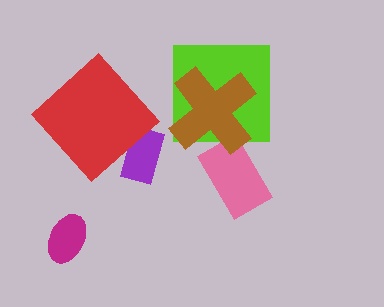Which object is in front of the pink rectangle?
The brown cross is in front of the pink rectangle.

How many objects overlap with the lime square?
1 object overlaps with the lime square.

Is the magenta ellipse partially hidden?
No, no other shape covers it.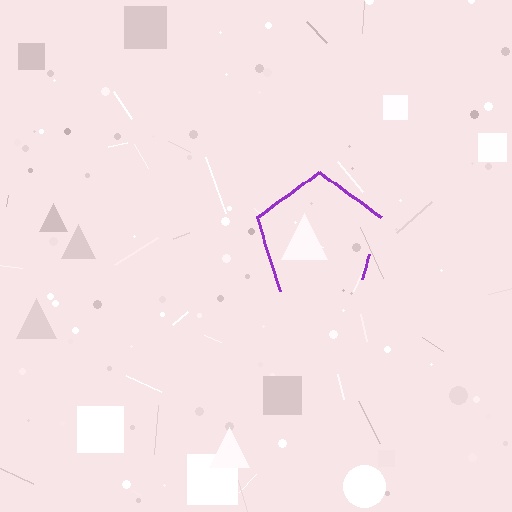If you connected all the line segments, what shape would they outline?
They would outline a pentagon.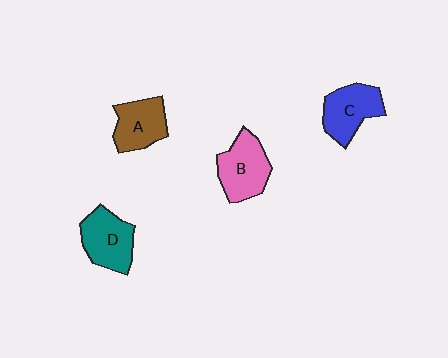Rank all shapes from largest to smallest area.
From largest to smallest: B (pink), D (teal), C (blue), A (brown).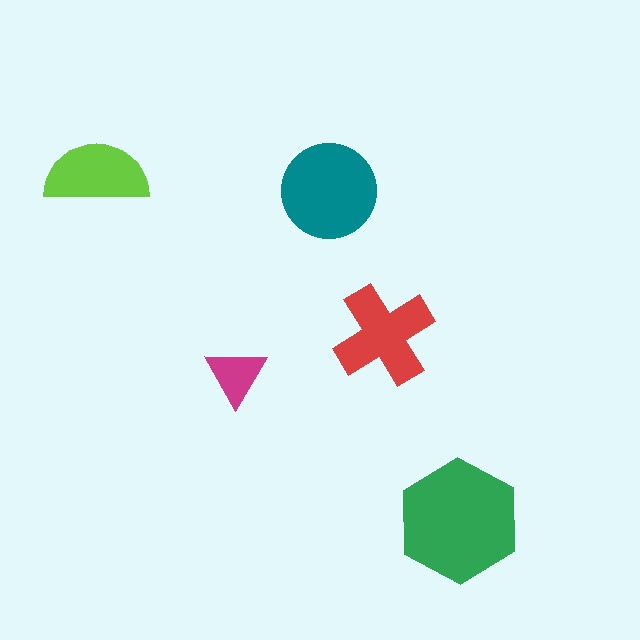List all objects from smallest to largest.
The magenta triangle, the lime semicircle, the red cross, the teal circle, the green hexagon.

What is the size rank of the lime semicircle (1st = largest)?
4th.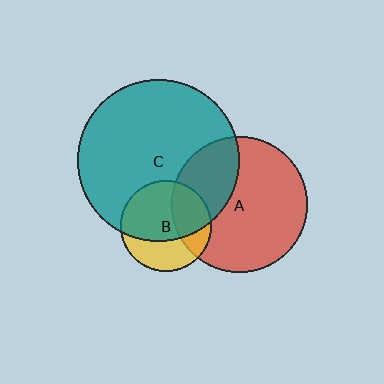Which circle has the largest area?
Circle C (teal).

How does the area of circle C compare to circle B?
Approximately 3.2 times.